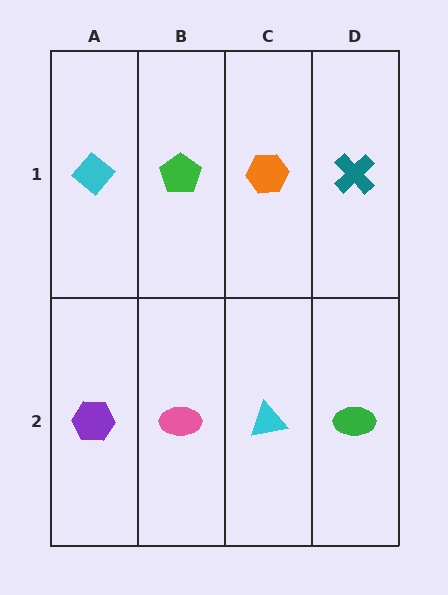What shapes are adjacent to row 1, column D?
A green ellipse (row 2, column D), an orange hexagon (row 1, column C).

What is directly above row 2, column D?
A teal cross.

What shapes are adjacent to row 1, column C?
A cyan triangle (row 2, column C), a green pentagon (row 1, column B), a teal cross (row 1, column D).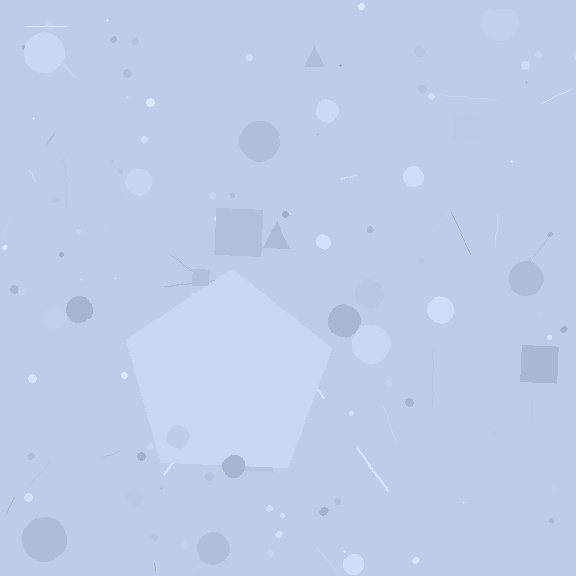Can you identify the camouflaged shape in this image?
The camouflaged shape is a pentagon.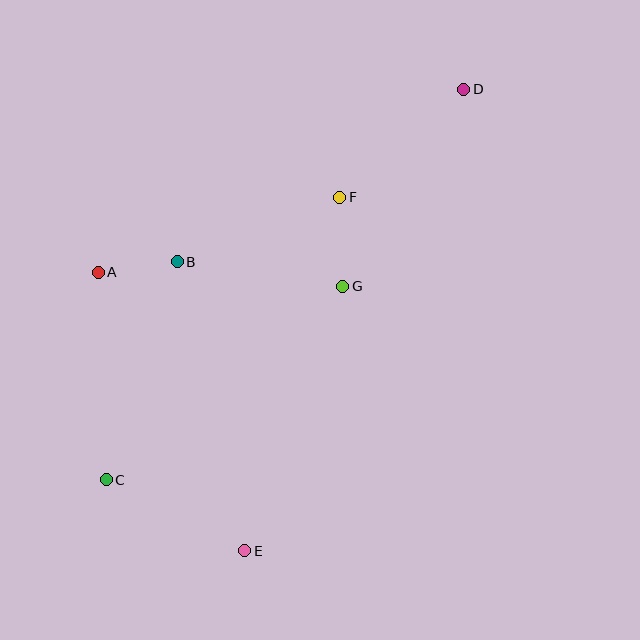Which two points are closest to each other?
Points A and B are closest to each other.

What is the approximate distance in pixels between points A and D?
The distance between A and D is approximately 409 pixels.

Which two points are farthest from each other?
Points C and D are farthest from each other.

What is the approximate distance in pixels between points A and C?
The distance between A and C is approximately 208 pixels.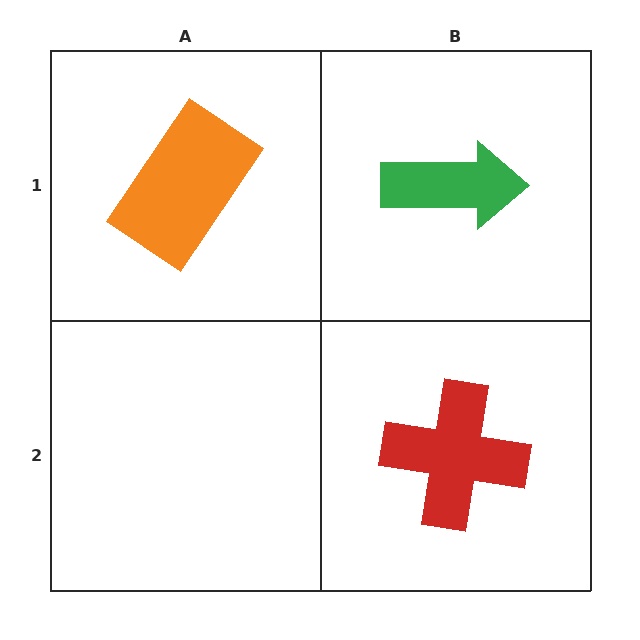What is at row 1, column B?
A green arrow.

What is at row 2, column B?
A red cross.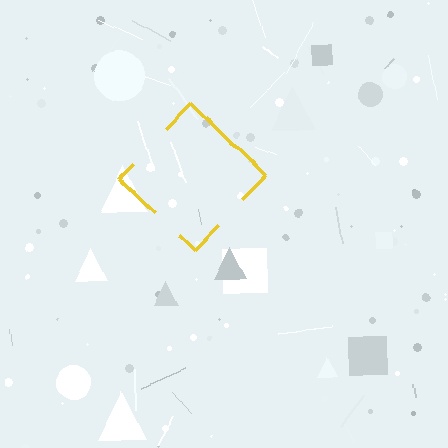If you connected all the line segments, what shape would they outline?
They would outline a diamond.